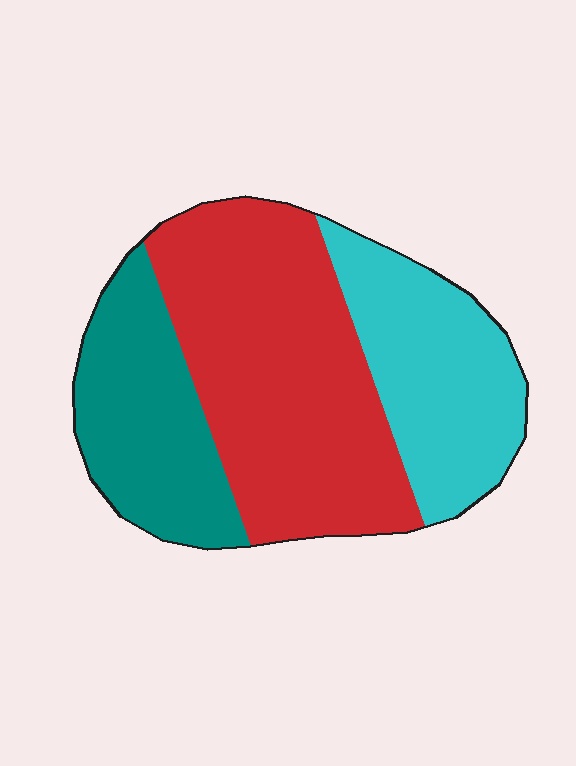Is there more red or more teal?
Red.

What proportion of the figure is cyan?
Cyan takes up about one quarter (1/4) of the figure.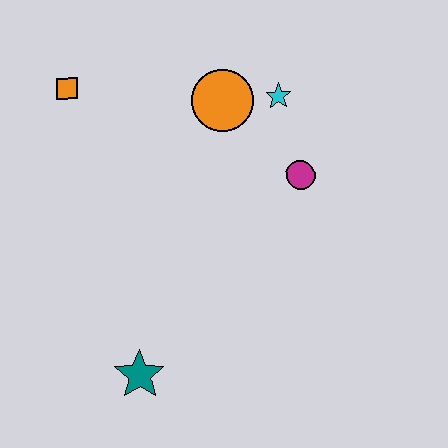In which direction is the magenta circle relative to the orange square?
The magenta circle is to the right of the orange square.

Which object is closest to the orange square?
The orange circle is closest to the orange square.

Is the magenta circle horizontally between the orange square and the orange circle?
No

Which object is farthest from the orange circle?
The teal star is farthest from the orange circle.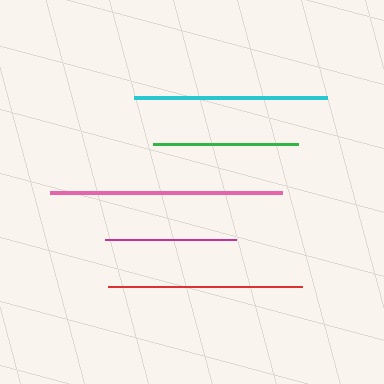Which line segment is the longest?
The pink line is the longest at approximately 232 pixels.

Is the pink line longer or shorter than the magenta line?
The pink line is longer than the magenta line.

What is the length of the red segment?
The red segment is approximately 195 pixels long.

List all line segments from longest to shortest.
From longest to shortest: pink, red, cyan, green, magenta.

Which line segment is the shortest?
The magenta line is the shortest at approximately 131 pixels.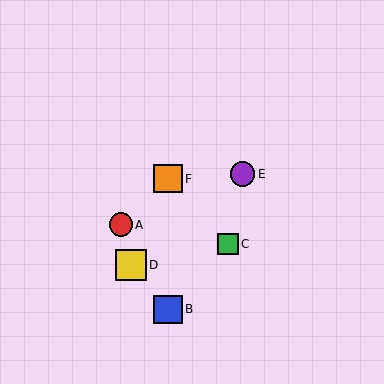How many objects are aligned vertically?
2 objects (B, F) are aligned vertically.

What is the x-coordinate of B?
Object B is at x≈168.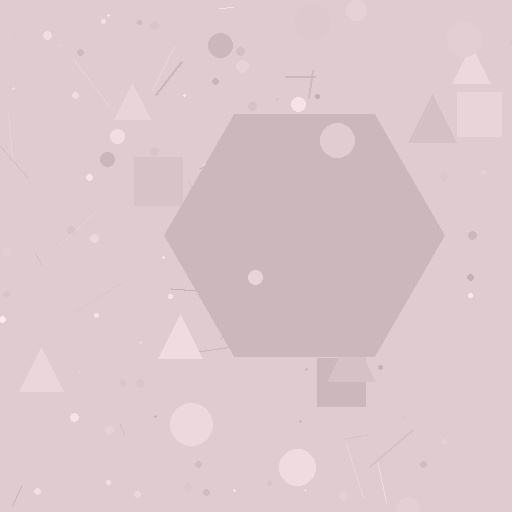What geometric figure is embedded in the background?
A hexagon is embedded in the background.